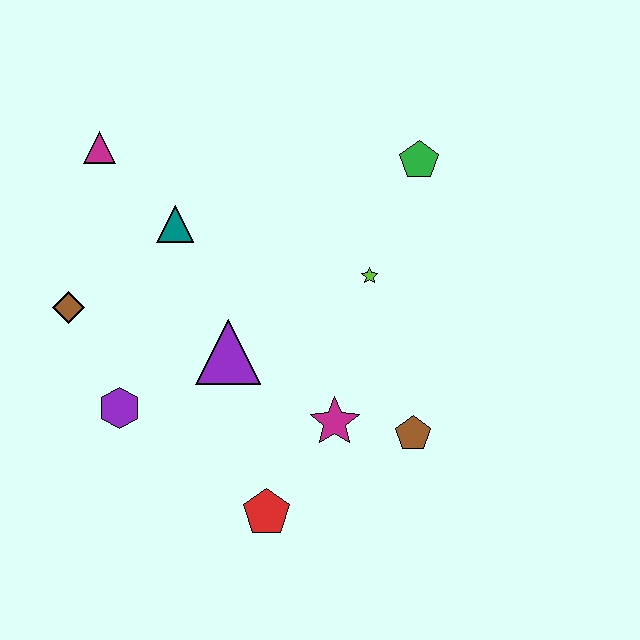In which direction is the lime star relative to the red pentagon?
The lime star is above the red pentagon.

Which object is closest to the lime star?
The green pentagon is closest to the lime star.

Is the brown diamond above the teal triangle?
No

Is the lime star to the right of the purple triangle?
Yes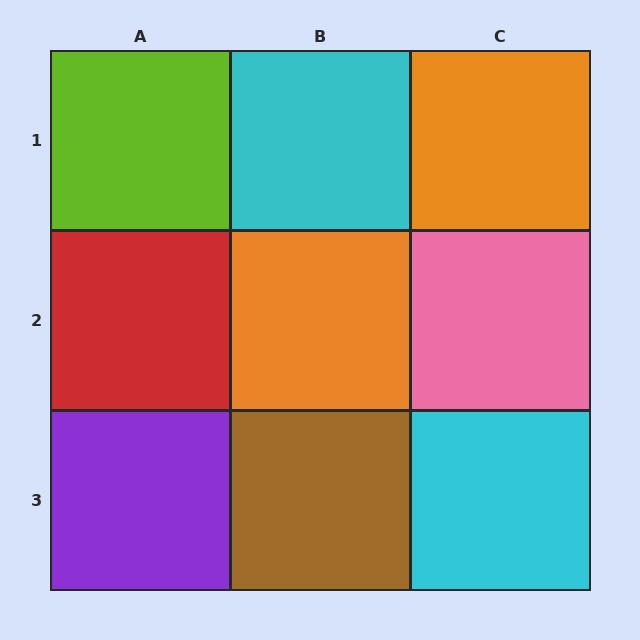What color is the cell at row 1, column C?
Orange.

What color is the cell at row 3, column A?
Purple.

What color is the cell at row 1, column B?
Cyan.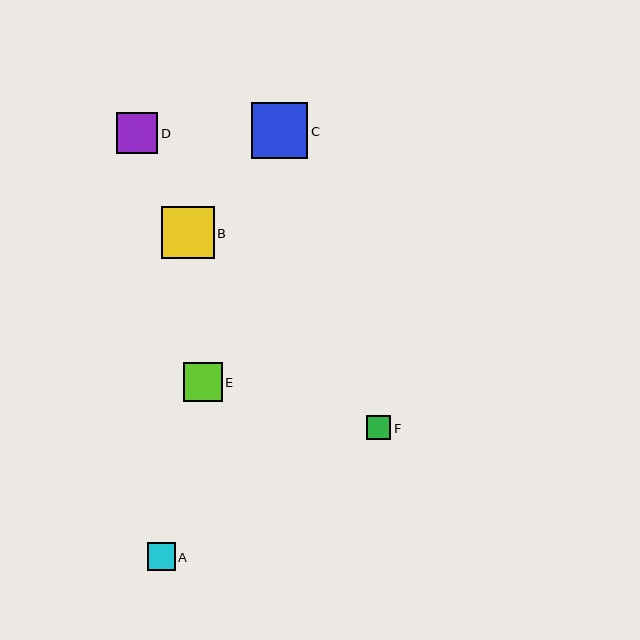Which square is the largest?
Square C is the largest with a size of approximately 56 pixels.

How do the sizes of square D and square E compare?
Square D and square E are approximately the same size.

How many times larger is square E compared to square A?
Square E is approximately 1.4 times the size of square A.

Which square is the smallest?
Square F is the smallest with a size of approximately 24 pixels.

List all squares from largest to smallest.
From largest to smallest: C, B, D, E, A, F.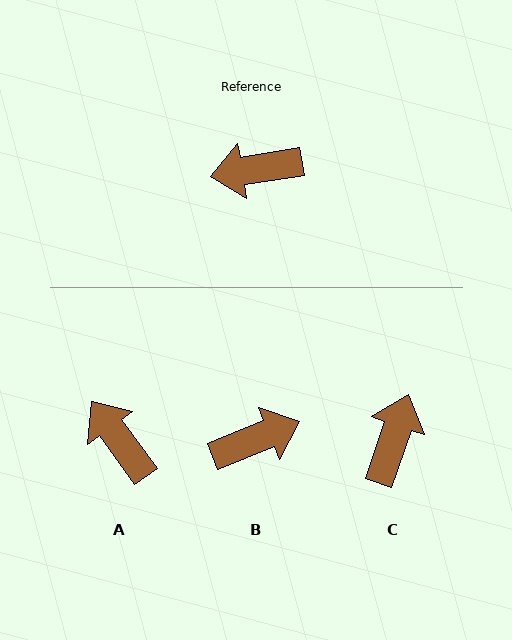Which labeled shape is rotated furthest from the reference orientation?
B, about 167 degrees away.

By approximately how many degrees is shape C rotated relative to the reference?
Approximately 118 degrees clockwise.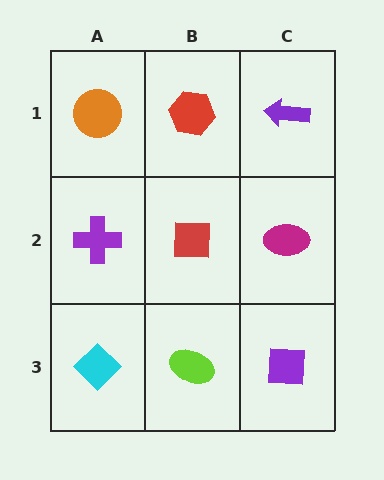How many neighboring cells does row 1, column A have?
2.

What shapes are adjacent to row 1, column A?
A purple cross (row 2, column A), a red hexagon (row 1, column B).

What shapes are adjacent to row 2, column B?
A red hexagon (row 1, column B), a lime ellipse (row 3, column B), a purple cross (row 2, column A), a magenta ellipse (row 2, column C).